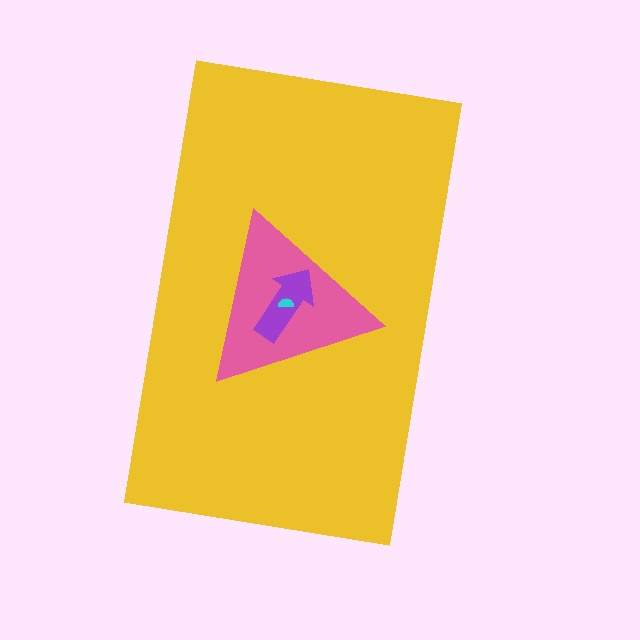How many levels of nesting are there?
4.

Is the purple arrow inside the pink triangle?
Yes.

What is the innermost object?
The cyan semicircle.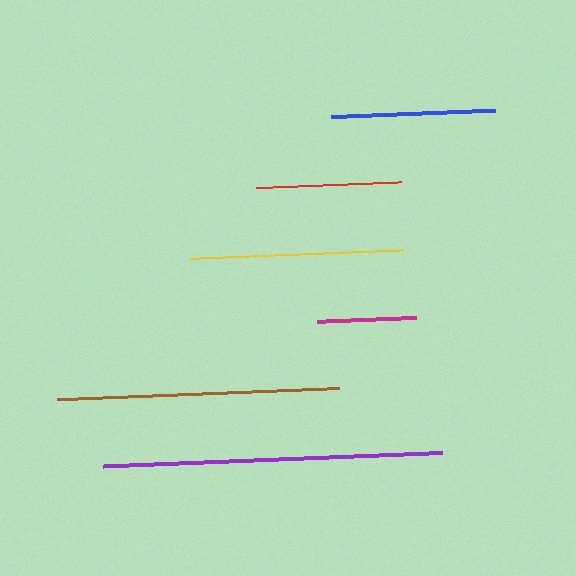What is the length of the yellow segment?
The yellow segment is approximately 214 pixels long.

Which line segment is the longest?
The purple line is the longest at approximately 339 pixels.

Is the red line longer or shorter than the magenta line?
The red line is longer than the magenta line.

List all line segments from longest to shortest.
From longest to shortest: purple, brown, yellow, blue, red, magenta.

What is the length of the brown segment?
The brown segment is approximately 282 pixels long.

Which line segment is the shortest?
The magenta line is the shortest at approximately 100 pixels.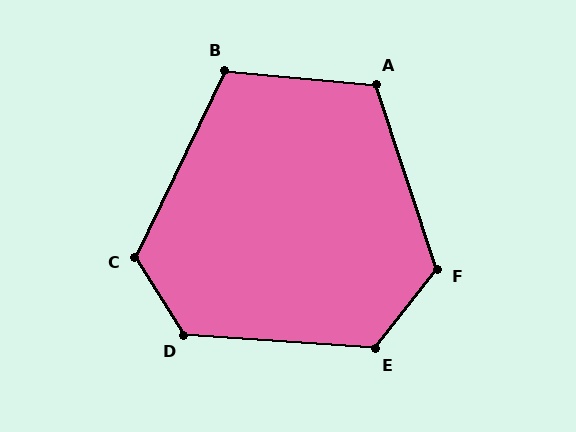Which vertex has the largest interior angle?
D, at approximately 126 degrees.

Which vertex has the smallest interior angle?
B, at approximately 111 degrees.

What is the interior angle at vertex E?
Approximately 124 degrees (obtuse).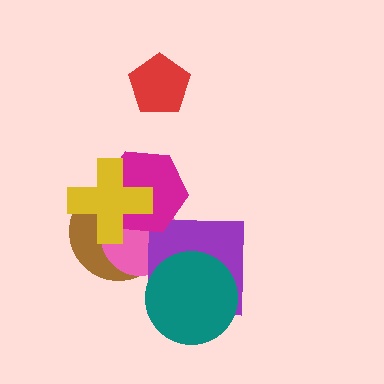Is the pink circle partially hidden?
Yes, it is partially covered by another shape.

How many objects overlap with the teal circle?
1 object overlaps with the teal circle.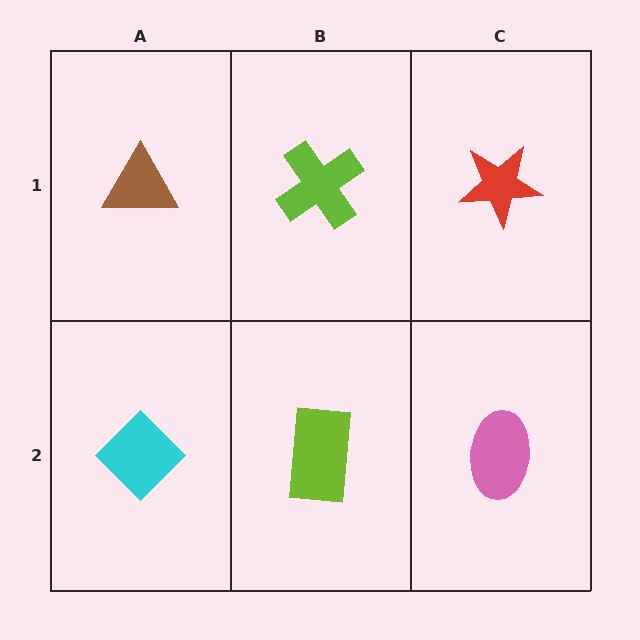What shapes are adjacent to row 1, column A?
A cyan diamond (row 2, column A), a lime cross (row 1, column B).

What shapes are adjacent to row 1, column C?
A pink ellipse (row 2, column C), a lime cross (row 1, column B).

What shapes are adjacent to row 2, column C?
A red star (row 1, column C), a lime rectangle (row 2, column B).